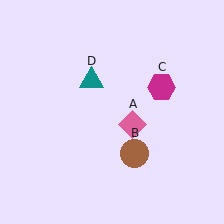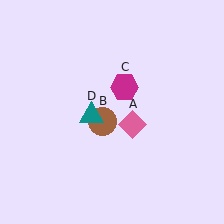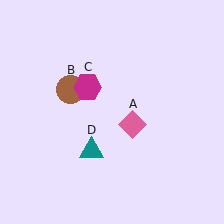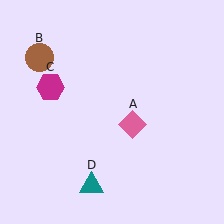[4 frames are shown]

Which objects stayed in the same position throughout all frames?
Pink diamond (object A) remained stationary.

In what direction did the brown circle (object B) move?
The brown circle (object B) moved up and to the left.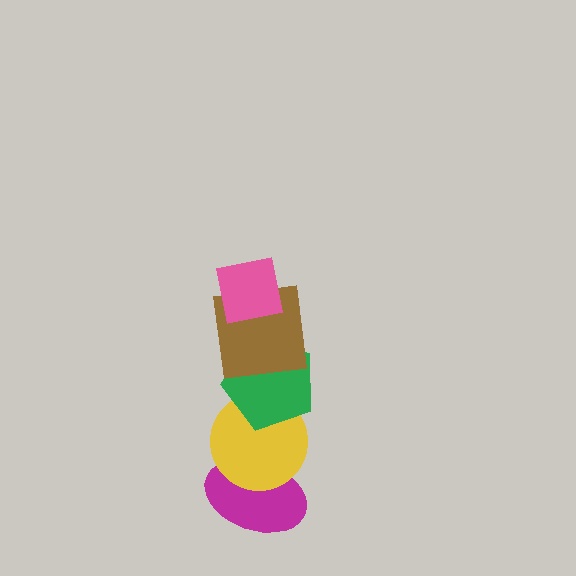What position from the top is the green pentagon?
The green pentagon is 3rd from the top.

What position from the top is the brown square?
The brown square is 2nd from the top.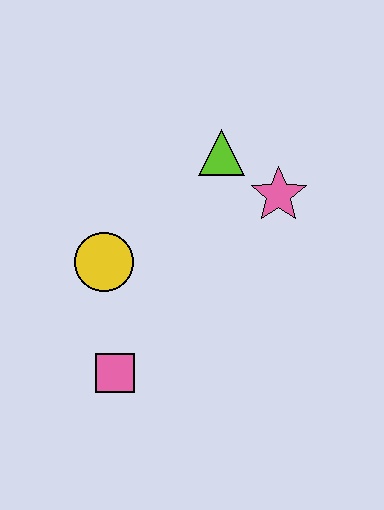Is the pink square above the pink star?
No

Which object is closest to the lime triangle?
The pink star is closest to the lime triangle.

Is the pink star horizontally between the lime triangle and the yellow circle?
No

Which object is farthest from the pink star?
The pink square is farthest from the pink star.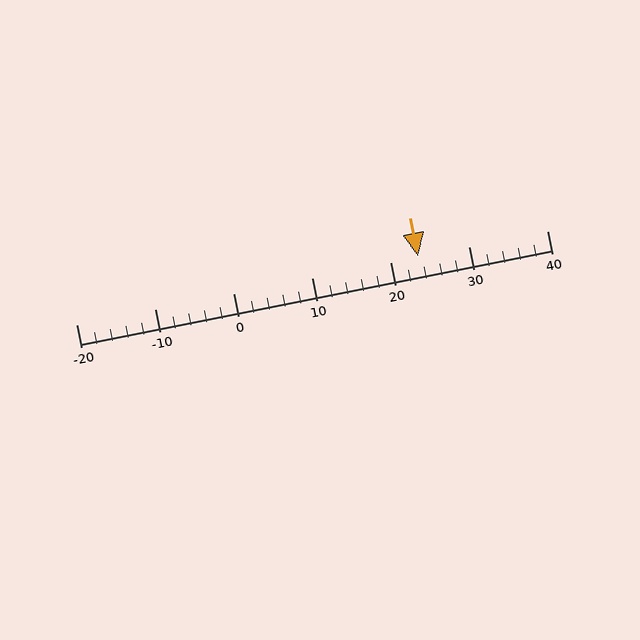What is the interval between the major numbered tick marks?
The major tick marks are spaced 10 units apart.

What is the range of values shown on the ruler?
The ruler shows values from -20 to 40.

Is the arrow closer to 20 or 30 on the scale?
The arrow is closer to 20.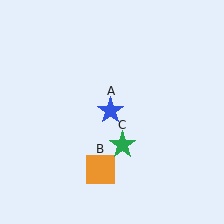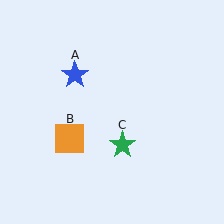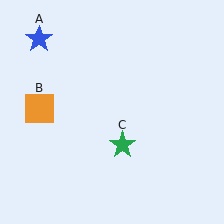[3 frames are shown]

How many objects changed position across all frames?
2 objects changed position: blue star (object A), orange square (object B).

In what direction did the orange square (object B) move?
The orange square (object B) moved up and to the left.